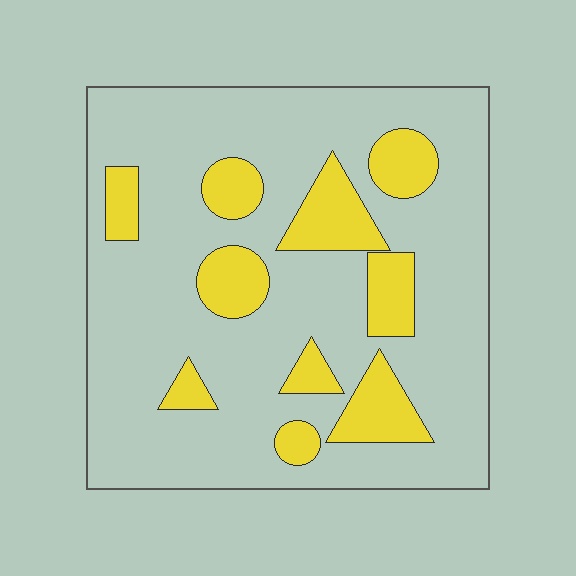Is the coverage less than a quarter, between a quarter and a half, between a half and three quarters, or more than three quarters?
Less than a quarter.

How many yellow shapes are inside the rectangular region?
10.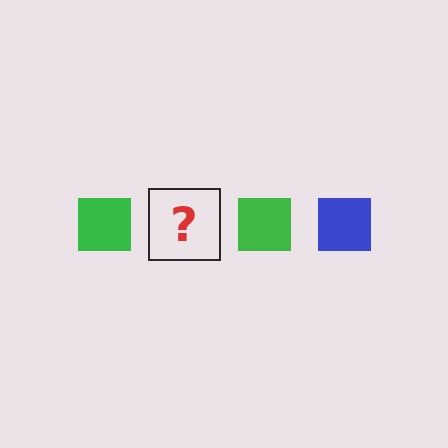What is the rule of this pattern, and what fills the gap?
The rule is that the pattern cycles through green, blue squares. The gap should be filled with a blue square.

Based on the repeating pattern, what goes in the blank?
The blank should be a blue square.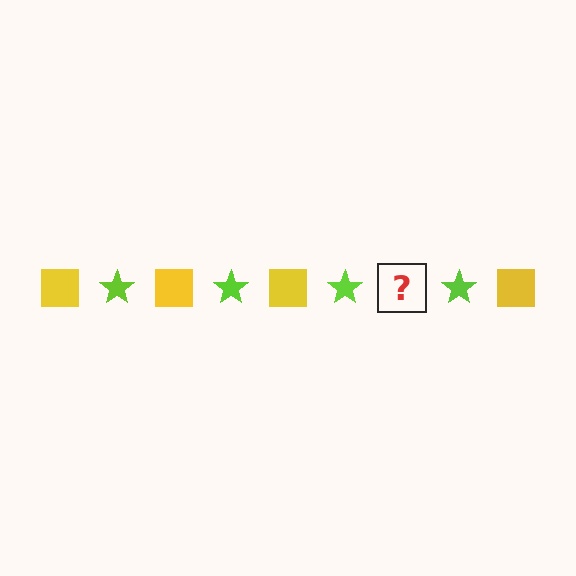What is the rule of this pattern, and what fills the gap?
The rule is that the pattern alternates between yellow square and lime star. The gap should be filled with a yellow square.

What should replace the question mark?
The question mark should be replaced with a yellow square.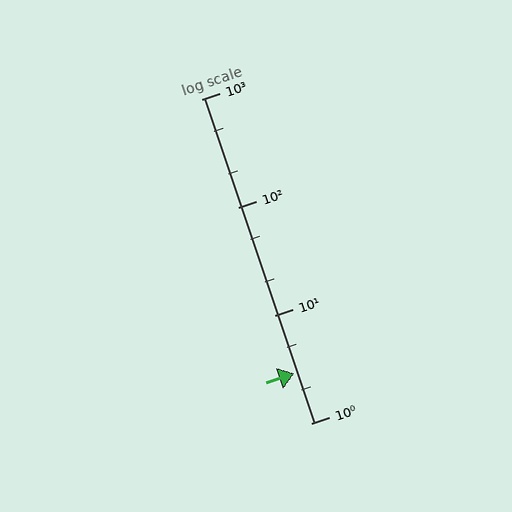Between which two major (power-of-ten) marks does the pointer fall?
The pointer is between 1 and 10.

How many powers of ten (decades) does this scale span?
The scale spans 3 decades, from 1 to 1000.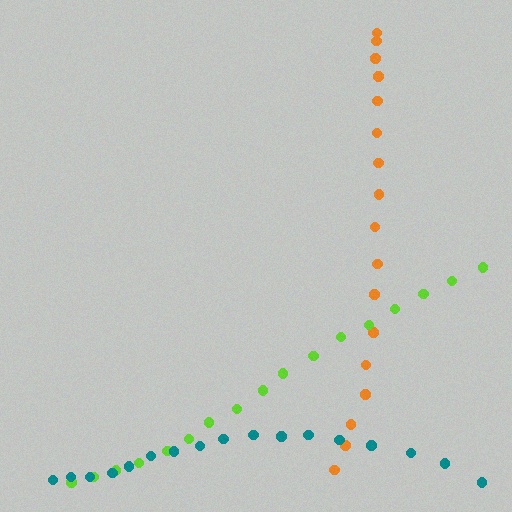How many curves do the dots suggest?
There are 3 distinct paths.